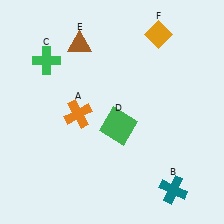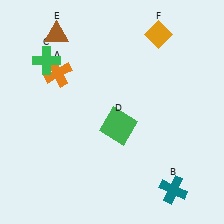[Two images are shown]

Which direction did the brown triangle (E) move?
The brown triangle (E) moved left.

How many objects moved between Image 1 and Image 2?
2 objects moved between the two images.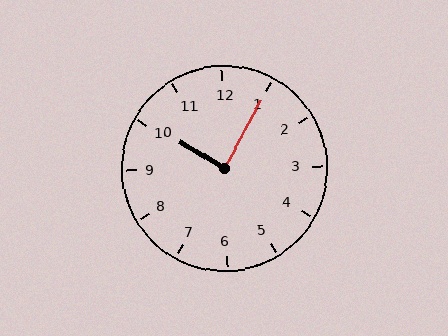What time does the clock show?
10:05.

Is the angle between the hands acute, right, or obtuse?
It is right.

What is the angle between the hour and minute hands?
Approximately 88 degrees.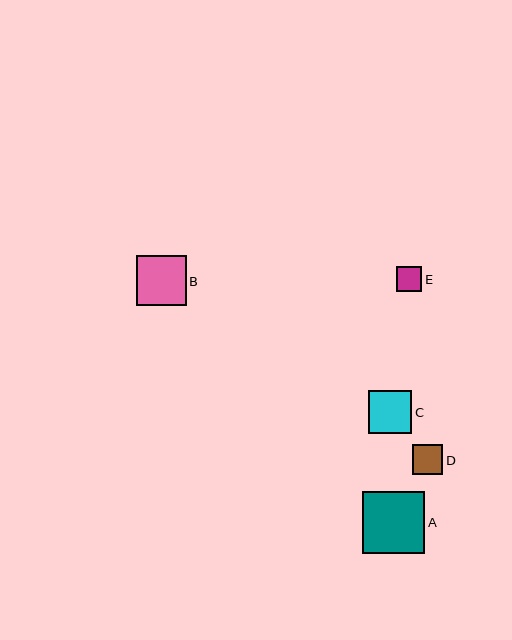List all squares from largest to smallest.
From largest to smallest: A, B, C, D, E.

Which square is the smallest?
Square E is the smallest with a size of approximately 25 pixels.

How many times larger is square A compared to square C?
Square A is approximately 1.4 times the size of square C.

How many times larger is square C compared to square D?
Square C is approximately 1.4 times the size of square D.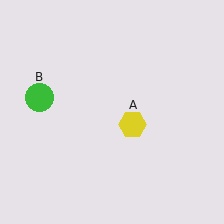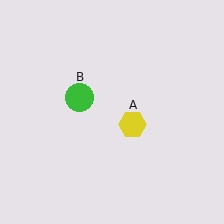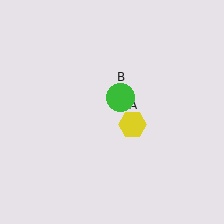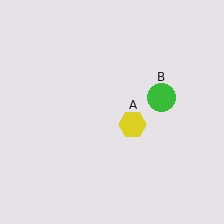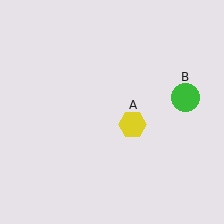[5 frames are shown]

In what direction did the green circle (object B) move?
The green circle (object B) moved right.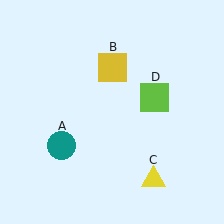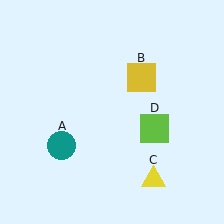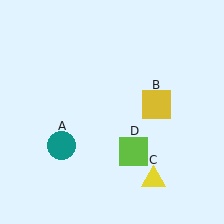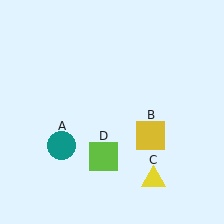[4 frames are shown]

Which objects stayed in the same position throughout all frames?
Teal circle (object A) and yellow triangle (object C) remained stationary.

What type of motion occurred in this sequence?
The yellow square (object B), lime square (object D) rotated clockwise around the center of the scene.